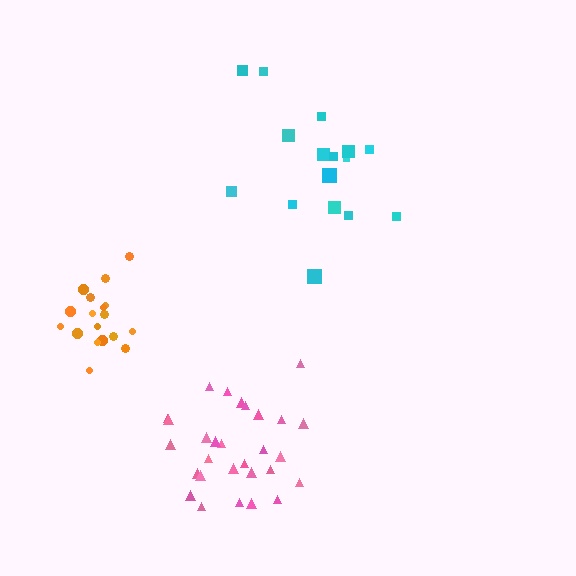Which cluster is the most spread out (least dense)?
Cyan.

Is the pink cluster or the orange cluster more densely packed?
Orange.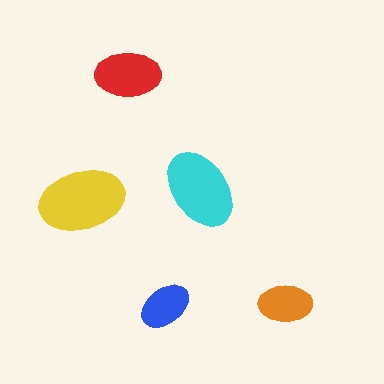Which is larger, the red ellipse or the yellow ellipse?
The yellow one.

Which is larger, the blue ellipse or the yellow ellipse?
The yellow one.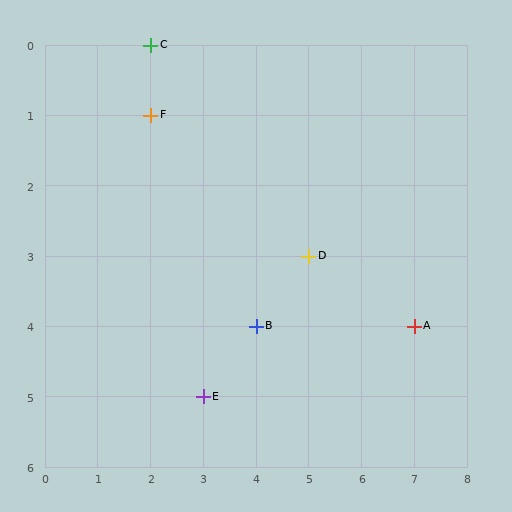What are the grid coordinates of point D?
Point D is at grid coordinates (5, 3).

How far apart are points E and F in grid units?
Points E and F are 1 column and 4 rows apart (about 4.1 grid units diagonally).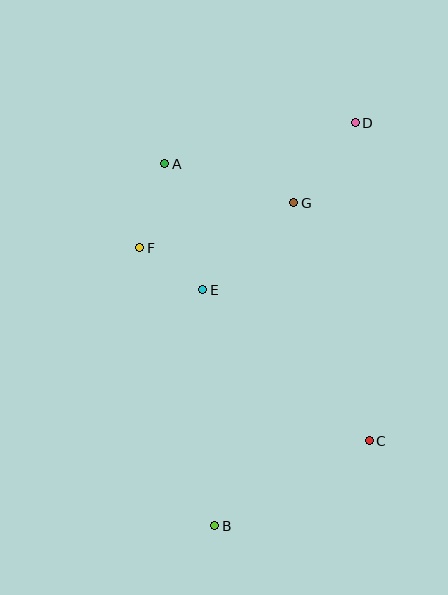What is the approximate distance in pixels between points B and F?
The distance between B and F is approximately 288 pixels.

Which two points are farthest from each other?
Points B and D are farthest from each other.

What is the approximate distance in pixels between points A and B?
The distance between A and B is approximately 366 pixels.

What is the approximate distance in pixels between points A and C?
The distance between A and C is approximately 345 pixels.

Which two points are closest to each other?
Points E and F are closest to each other.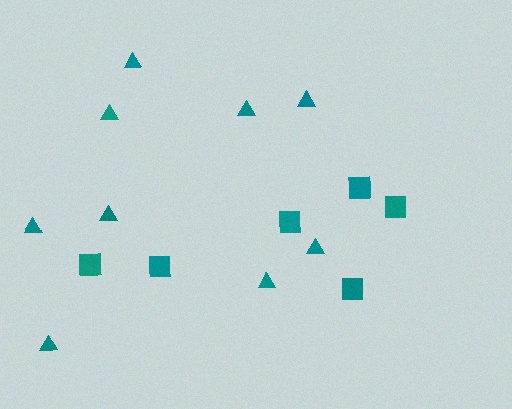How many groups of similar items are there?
There are 2 groups: one group of squares (6) and one group of triangles (9).